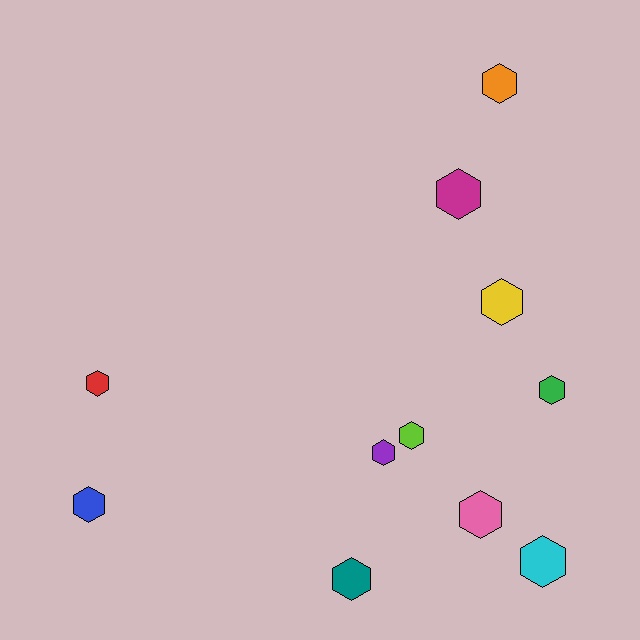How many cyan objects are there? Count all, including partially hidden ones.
There is 1 cyan object.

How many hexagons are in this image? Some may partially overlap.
There are 11 hexagons.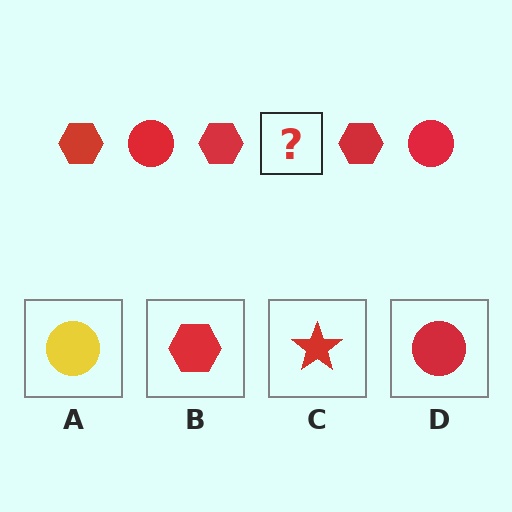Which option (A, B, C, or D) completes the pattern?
D.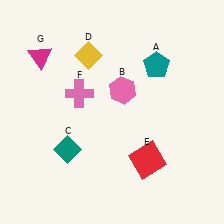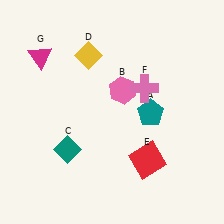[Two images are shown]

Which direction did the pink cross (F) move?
The pink cross (F) moved right.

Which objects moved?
The objects that moved are: the teal pentagon (A), the pink cross (F).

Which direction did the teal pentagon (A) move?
The teal pentagon (A) moved down.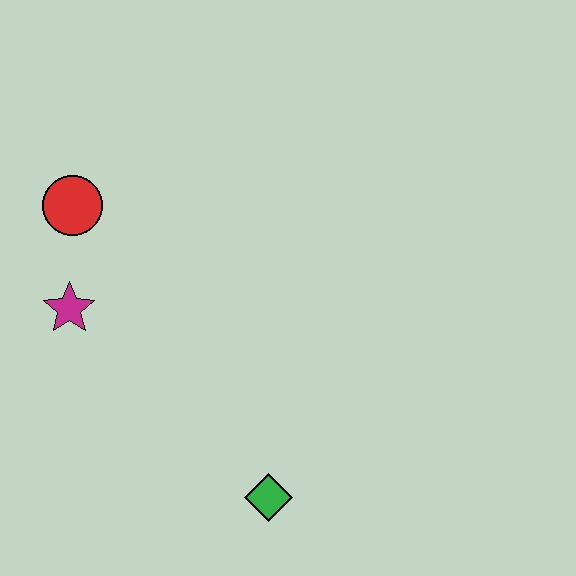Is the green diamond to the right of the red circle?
Yes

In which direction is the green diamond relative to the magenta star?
The green diamond is to the right of the magenta star.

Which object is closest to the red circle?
The magenta star is closest to the red circle.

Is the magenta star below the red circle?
Yes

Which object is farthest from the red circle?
The green diamond is farthest from the red circle.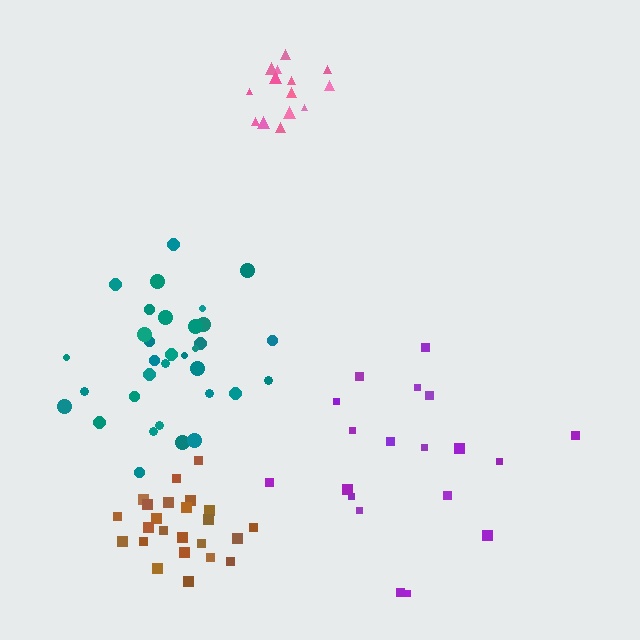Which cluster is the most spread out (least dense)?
Purple.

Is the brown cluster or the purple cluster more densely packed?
Brown.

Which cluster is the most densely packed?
Brown.